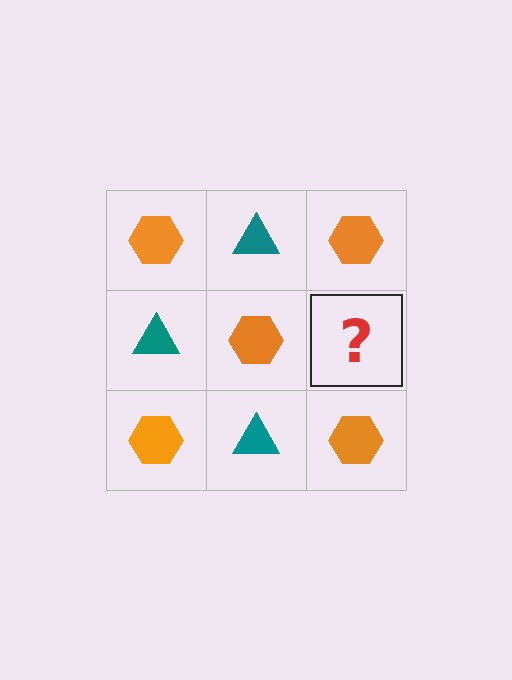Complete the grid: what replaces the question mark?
The question mark should be replaced with a teal triangle.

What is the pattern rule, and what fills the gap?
The rule is that it alternates orange hexagon and teal triangle in a checkerboard pattern. The gap should be filled with a teal triangle.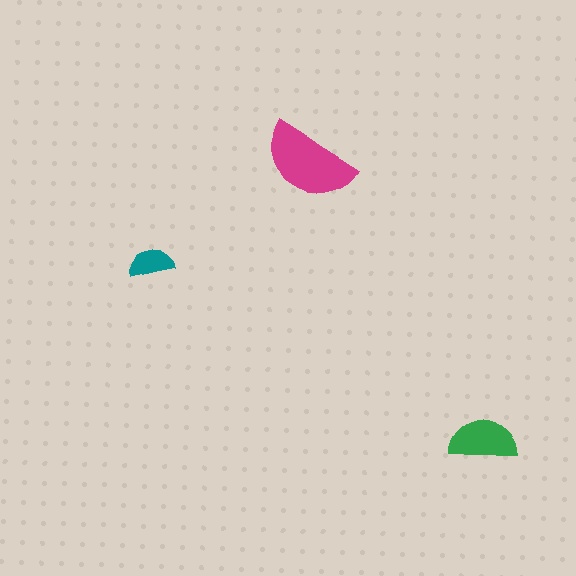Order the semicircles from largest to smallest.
the magenta one, the green one, the teal one.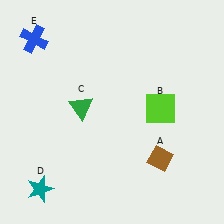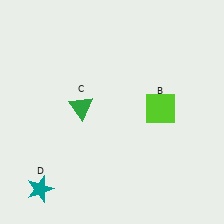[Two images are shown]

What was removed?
The brown diamond (A), the blue cross (E) were removed in Image 2.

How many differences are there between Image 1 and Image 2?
There are 2 differences between the two images.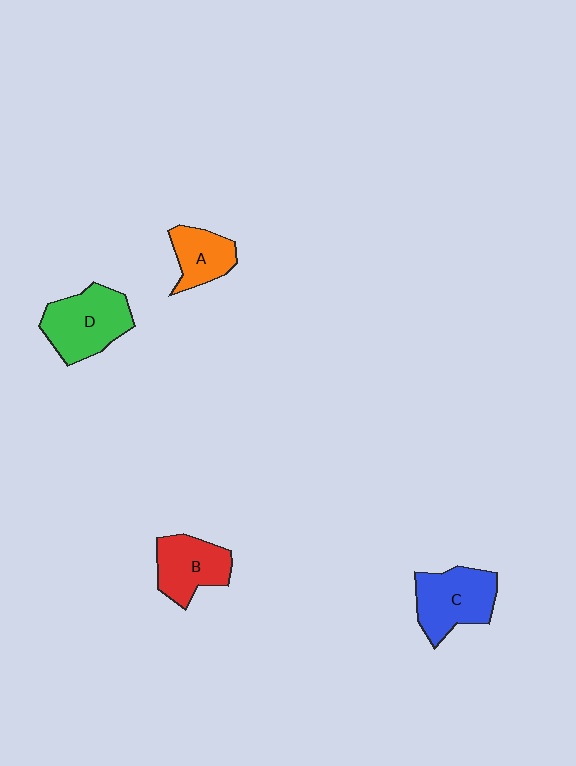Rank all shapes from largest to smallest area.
From largest to smallest: D (green), C (blue), B (red), A (orange).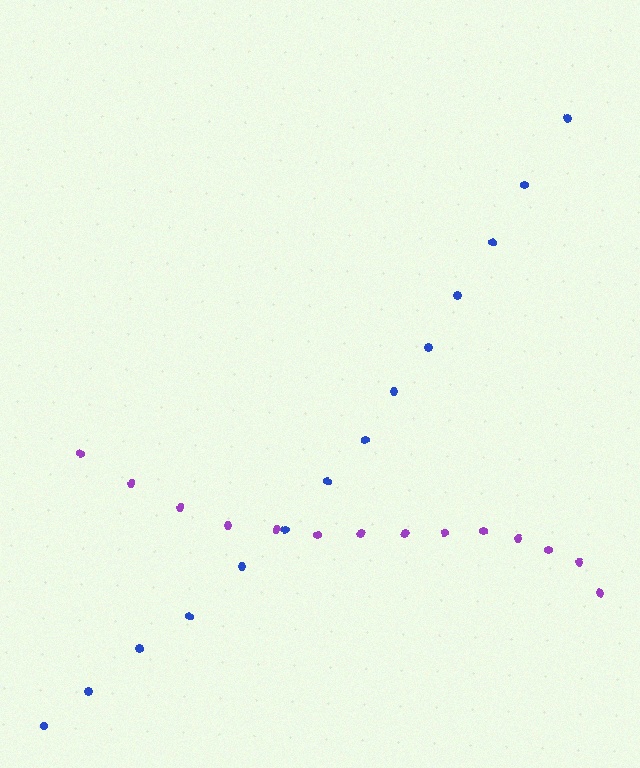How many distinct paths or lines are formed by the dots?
There are 2 distinct paths.